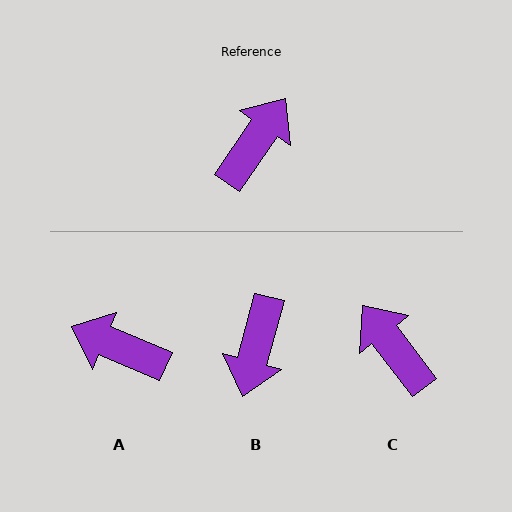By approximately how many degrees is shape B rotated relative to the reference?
Approximately 160 degrees clockwise.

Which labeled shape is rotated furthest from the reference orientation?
B, about 160 degrees away.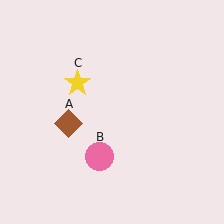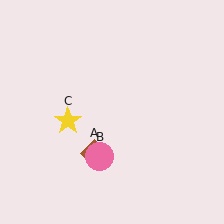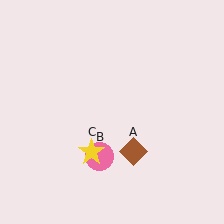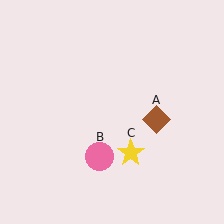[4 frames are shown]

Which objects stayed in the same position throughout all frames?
Pink circle (object B) remained stationary.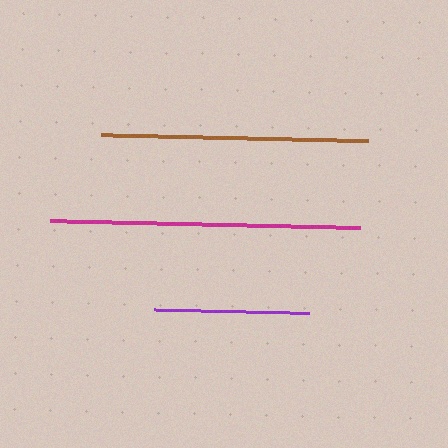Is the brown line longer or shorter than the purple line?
The brown line is longer than the purple line.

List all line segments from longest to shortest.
From longest to shortest: magenta, brown, purple.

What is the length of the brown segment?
The brown segment is approximately 267 pixels long.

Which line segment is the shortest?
The purple line is the shortest at approximately 155 pixels.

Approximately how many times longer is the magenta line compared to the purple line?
The magenta line is approximately 2.0 times the length of the purple line.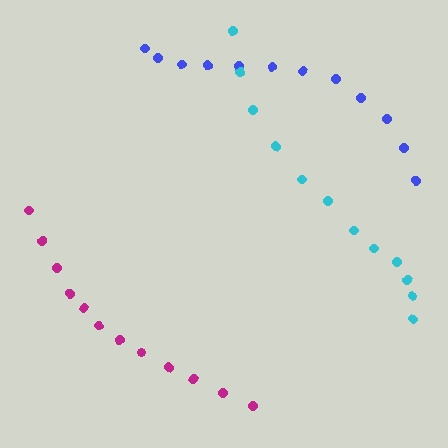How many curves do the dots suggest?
There are 3 distinct paths.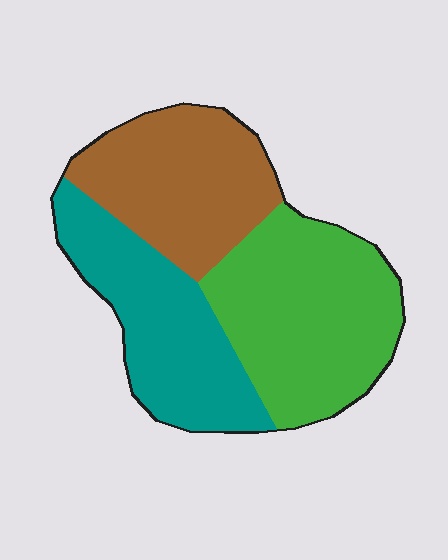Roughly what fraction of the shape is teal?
Teal takes up about one third (1/3) of the shape.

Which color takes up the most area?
Green, at roughly 40%.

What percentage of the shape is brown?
Brown covers 30% of the shape.